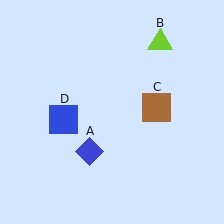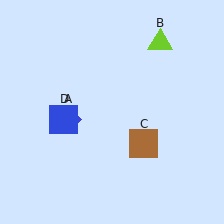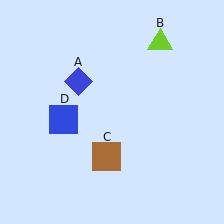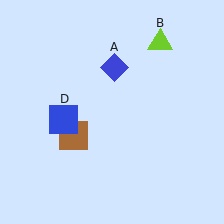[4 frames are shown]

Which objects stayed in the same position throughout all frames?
Lime triangle (object B) and blue square (object D) remained stationary.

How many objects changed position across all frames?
2 objects changed position: blue diamond (object A), brown square (object C).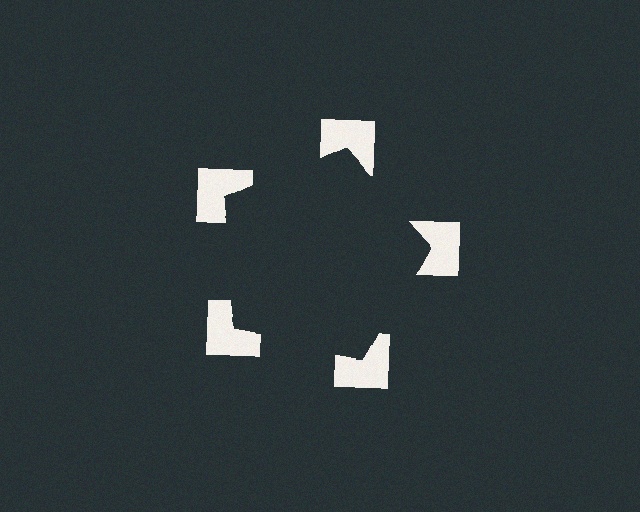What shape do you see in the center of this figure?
An illusory pentagon — its edges are inferred from the aligned wedge cuts in the notched squares, not physically drawn.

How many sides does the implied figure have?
5 sides.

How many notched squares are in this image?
There are 5 — one at each vertex of the illusory pentagon.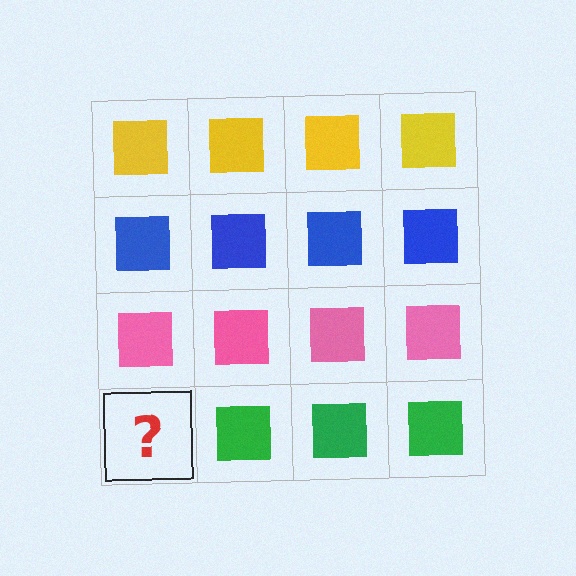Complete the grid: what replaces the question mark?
The question mark should be replaced with a green square.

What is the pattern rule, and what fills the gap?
The rule is that each row has a consistent color. The gap should be filled with a green square.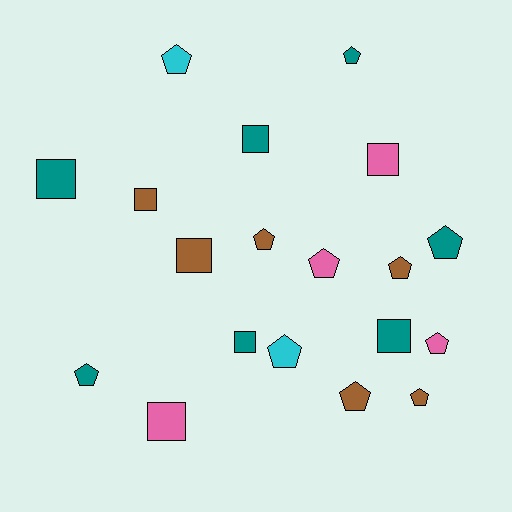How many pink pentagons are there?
There are 2 pink pentagons.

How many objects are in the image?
There are 19 objects.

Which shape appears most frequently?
Pentagon, with 11 objects.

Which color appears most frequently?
Teal, with 7 objects.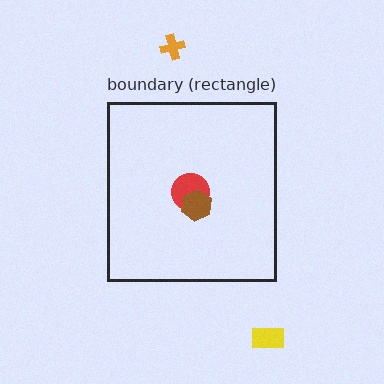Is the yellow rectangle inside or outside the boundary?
Outside.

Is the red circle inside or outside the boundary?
Inside.